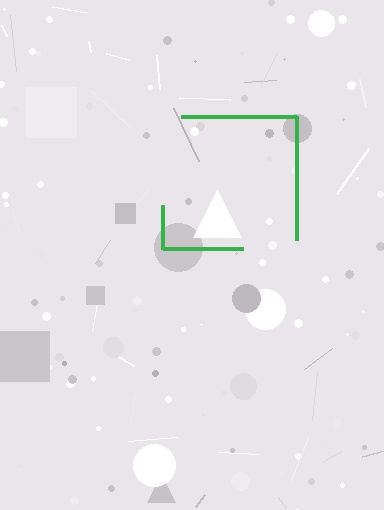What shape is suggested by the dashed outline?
The dashed outline suggests a square.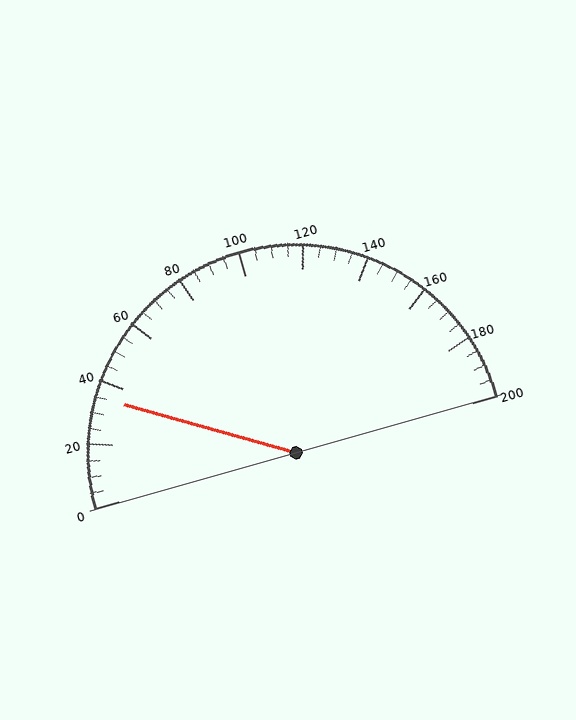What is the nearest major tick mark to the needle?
The nearest major tick mark is 40.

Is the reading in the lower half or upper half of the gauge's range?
The reading is in the lower half of the range (0 to 200).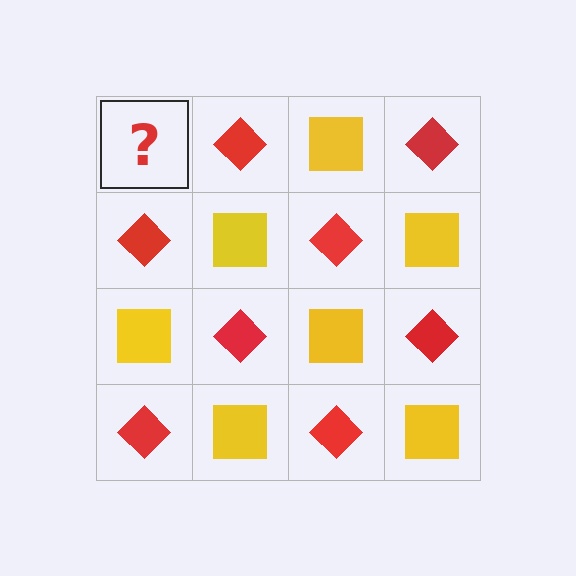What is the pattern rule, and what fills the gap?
The rule is that it alternates yellow square and red diamond in a checkerboard pattern. The gap should be filled with a yellow square.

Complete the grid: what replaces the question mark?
The question mark should be replaced with a yellow square.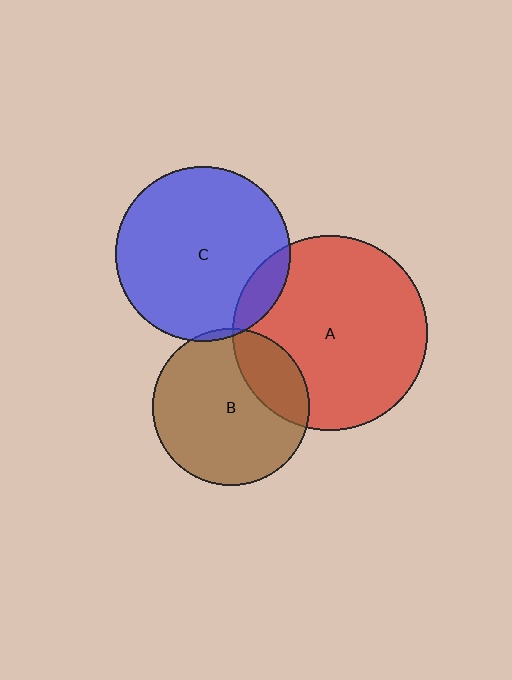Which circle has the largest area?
Circle A (red).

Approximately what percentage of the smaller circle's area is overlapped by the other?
Approximately 25%.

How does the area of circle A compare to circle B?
Approximately 1.5 times.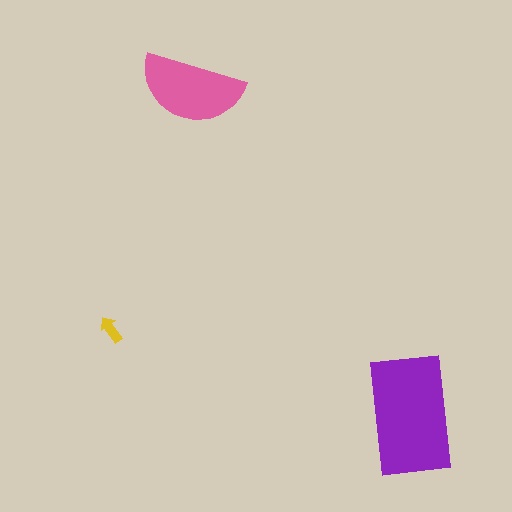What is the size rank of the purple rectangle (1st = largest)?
1st.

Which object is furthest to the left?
The yellow arrow is leftmost.